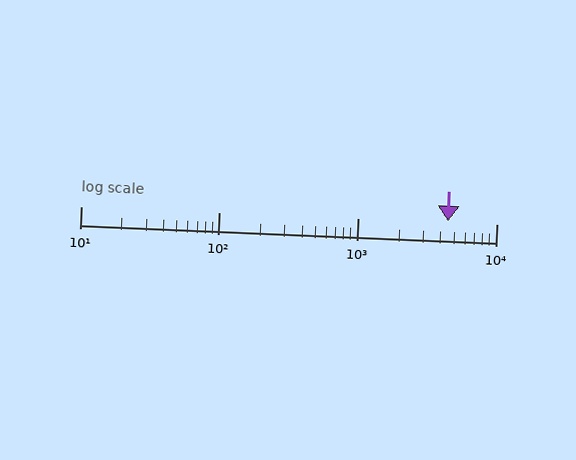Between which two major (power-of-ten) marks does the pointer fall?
The pointer is between 1000 and 10000.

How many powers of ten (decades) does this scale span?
The scale spans 3 decades, from 10 to 10000.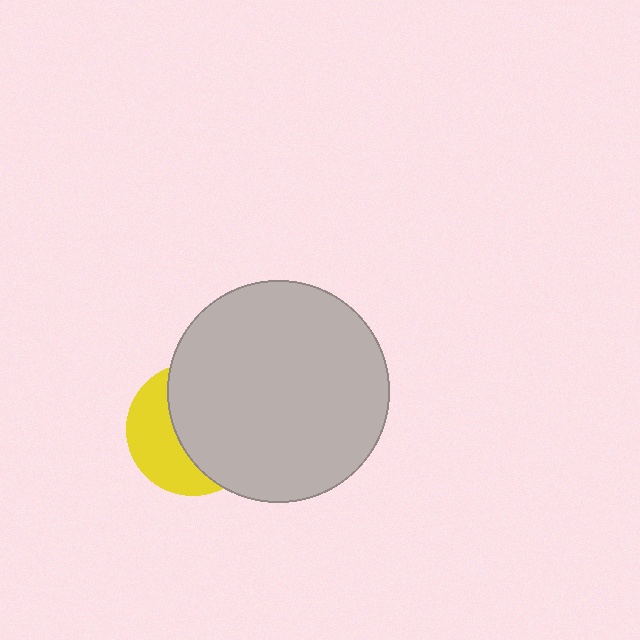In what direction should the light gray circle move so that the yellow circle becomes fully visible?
The light gray circle should move right. That is the shortest direction to clear the overlap and leave the yellow circle fully visible.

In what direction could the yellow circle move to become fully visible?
The yellow circle could move left. That would shift it out from behind the light gray circle entirely.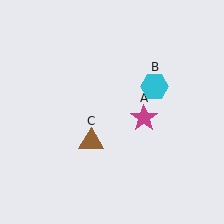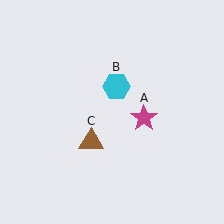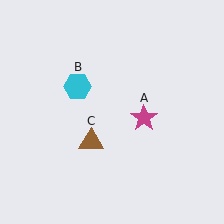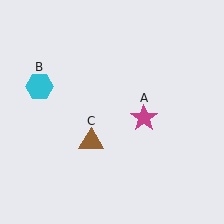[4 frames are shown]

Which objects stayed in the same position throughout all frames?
Magenta star (object A) and brown triangle (object C) remained stationary.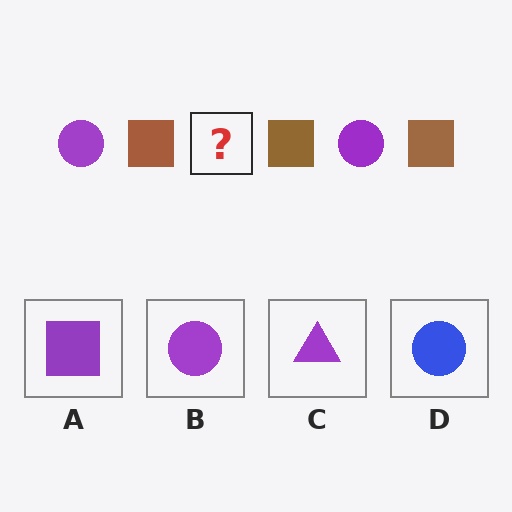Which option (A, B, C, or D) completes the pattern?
B.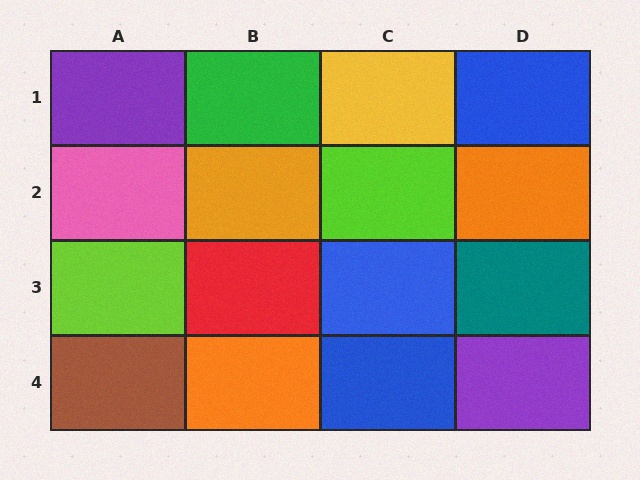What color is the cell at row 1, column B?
Green.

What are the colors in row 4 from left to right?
Brown, orange, blue, purple.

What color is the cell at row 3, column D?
Teal.